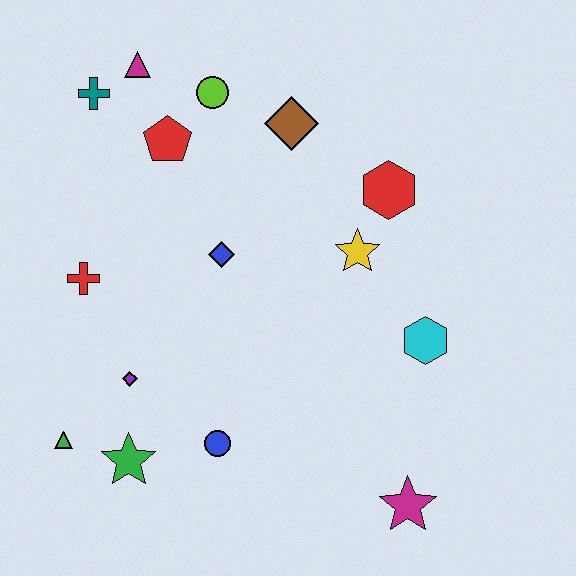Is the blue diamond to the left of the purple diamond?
No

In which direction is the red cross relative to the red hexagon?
The red cross is to the left of the red hexagon.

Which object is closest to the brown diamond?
The lime circle is closest to the brown diamond.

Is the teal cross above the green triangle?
Yes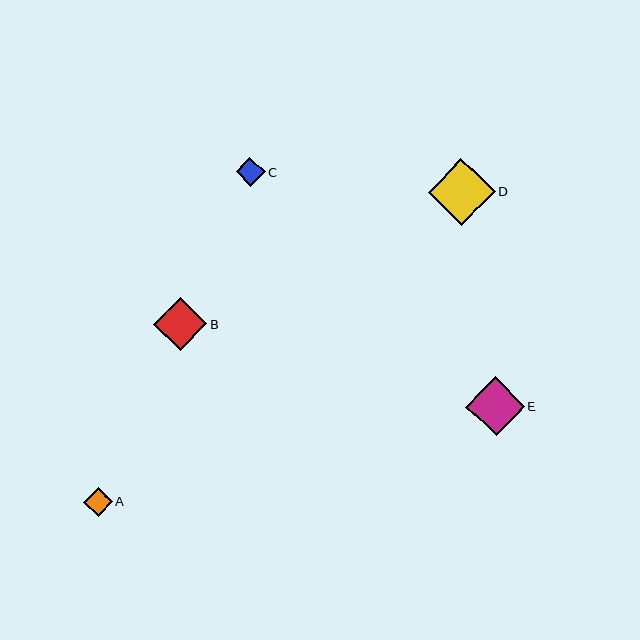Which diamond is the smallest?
Diamond A is the smallest with a size of approximately 29 pixels.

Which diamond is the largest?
Diamond D is the largest with a size of approximately 66 pixels.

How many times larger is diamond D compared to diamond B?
Diamond D is approximately 1.3 times the size of diamond B.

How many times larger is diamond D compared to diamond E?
Diamond D is approximately 1.1 times the size of diamond E.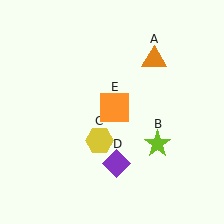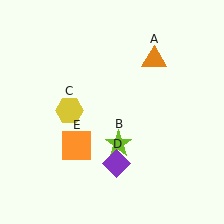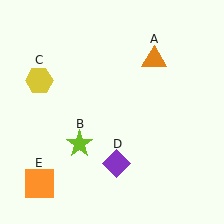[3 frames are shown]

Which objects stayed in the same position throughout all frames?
Orange triangle (object A) and purple diamond (object D) remained stationary.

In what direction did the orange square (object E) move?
The orange square (object E) moved down and to the left.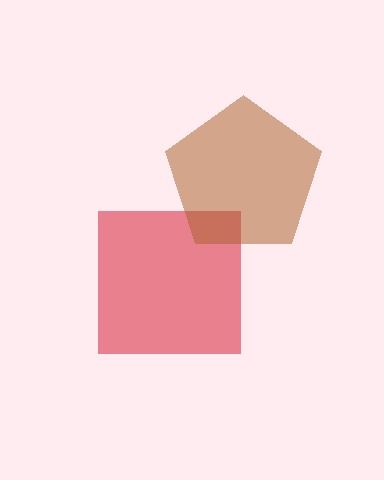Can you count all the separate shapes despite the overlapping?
Yes, there are 2 separate shapes.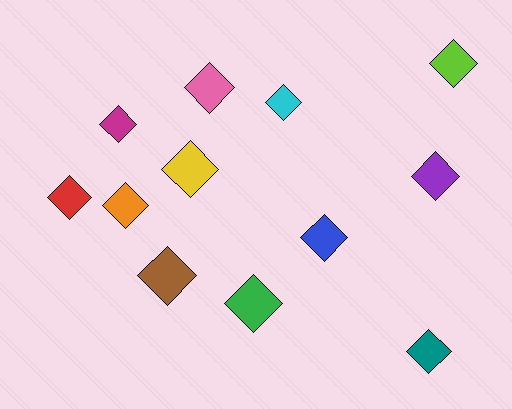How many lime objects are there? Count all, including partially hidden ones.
There is 1 lime object.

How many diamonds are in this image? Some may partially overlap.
There are 12 diamonds.